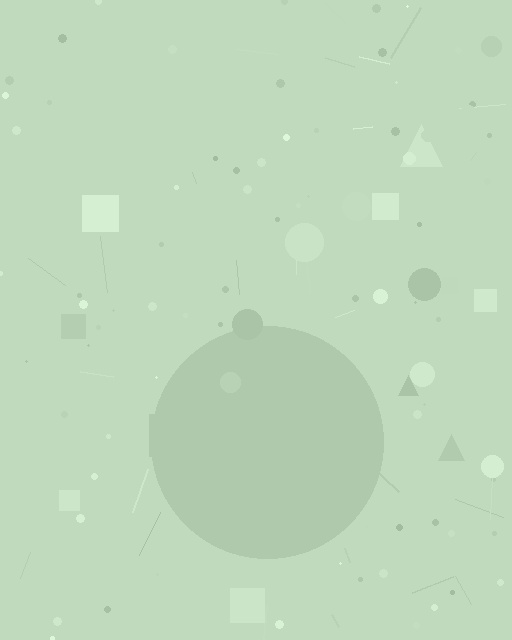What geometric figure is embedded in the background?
A circle is embedded in the background.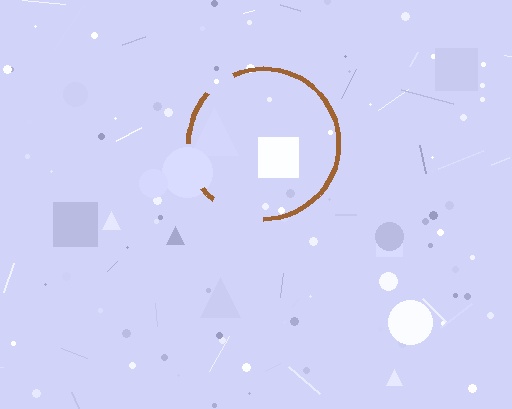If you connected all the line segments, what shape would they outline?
They would outline a circle.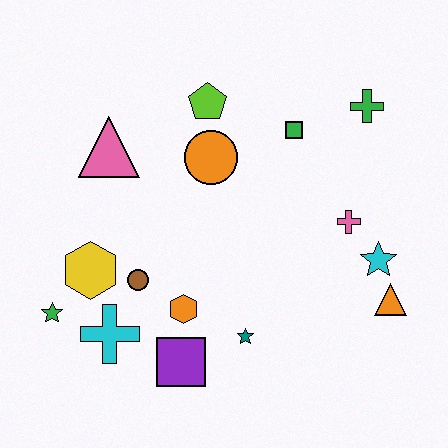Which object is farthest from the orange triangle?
The green star is farthest from the orange triangle.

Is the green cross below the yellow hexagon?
No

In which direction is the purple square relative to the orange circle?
The purple square is below the orange circle.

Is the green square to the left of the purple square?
No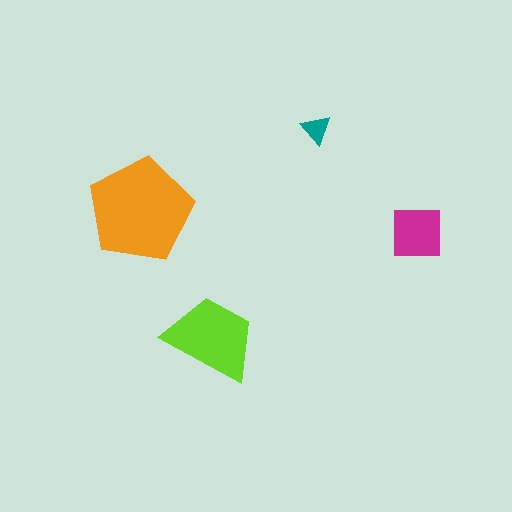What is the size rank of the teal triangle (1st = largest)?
4th.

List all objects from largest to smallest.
The orange pentagon, the lime trapezoid, the magenta square, the teal triangle.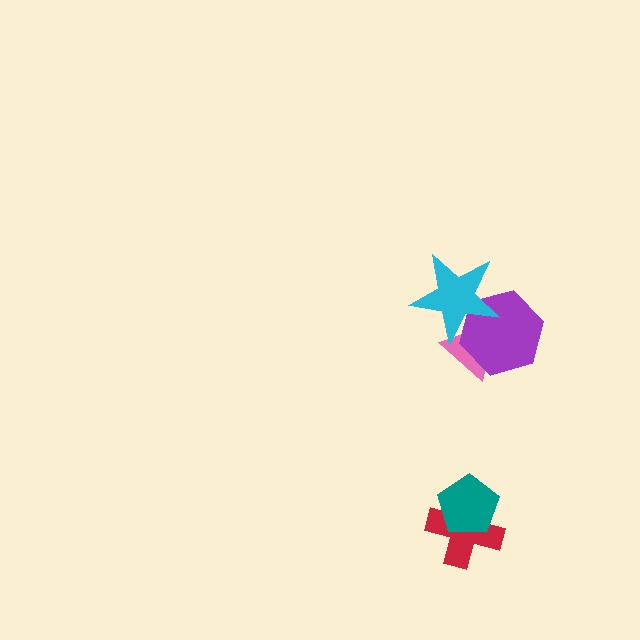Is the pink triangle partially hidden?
Yes, it is partially covered by another shape.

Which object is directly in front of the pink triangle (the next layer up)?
The purple hexagon is directly in front of the pink triangle.